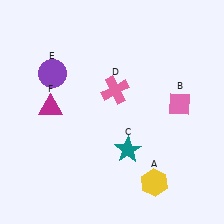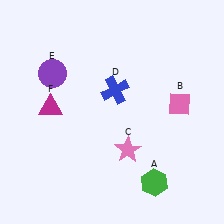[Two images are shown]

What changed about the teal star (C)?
In Image 1, C is teal. In Image 2, it changed to pink.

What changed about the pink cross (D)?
In Image 1, D is pink. In Image 2, it changed to blue.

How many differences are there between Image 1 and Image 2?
There are 3 differences between the two images.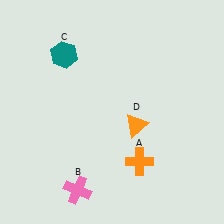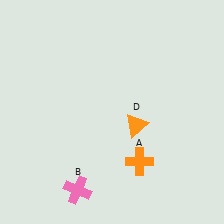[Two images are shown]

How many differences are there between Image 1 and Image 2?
There is 1 difference between the two images.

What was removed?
The teal hexagon (C) was removed in Image 2.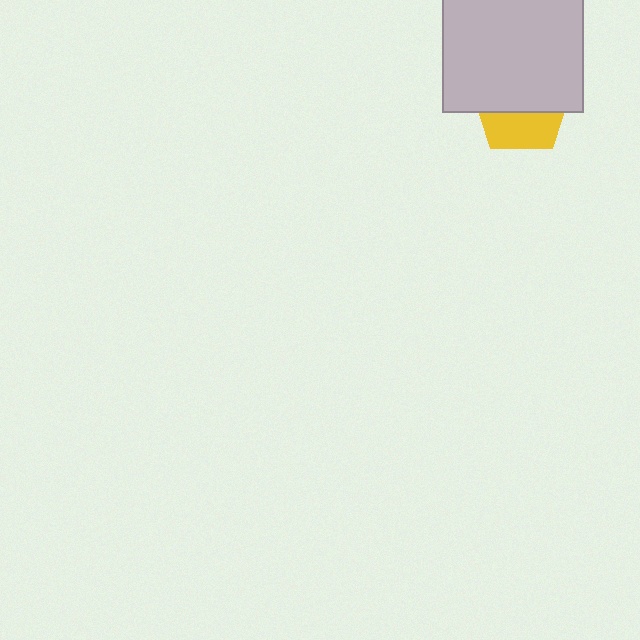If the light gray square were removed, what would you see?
You would see the complete yellow pentagon.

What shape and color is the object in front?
The object in front is a light gray square.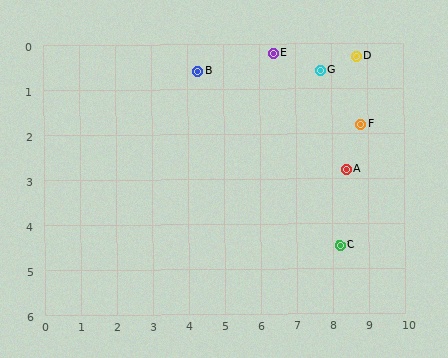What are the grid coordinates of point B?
Point B is at approximately (4.3, 0.6).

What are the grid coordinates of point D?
Point D is at approximately (8.7, 0.3).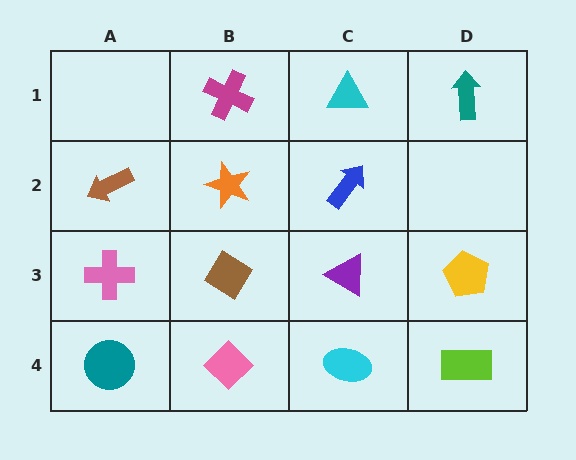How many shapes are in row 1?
3 shapes.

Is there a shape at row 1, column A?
No, that cell is empty.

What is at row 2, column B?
An orange star.